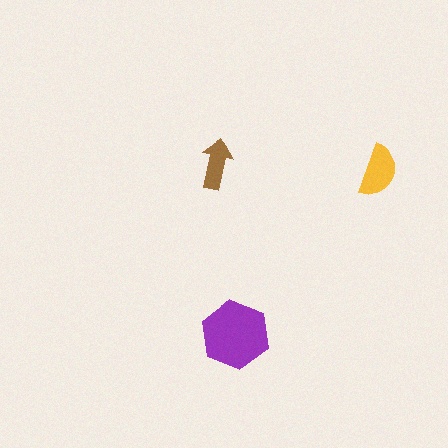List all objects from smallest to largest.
The brown arrow, the yellow semicircle, the purple hexagon.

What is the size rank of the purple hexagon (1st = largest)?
1st.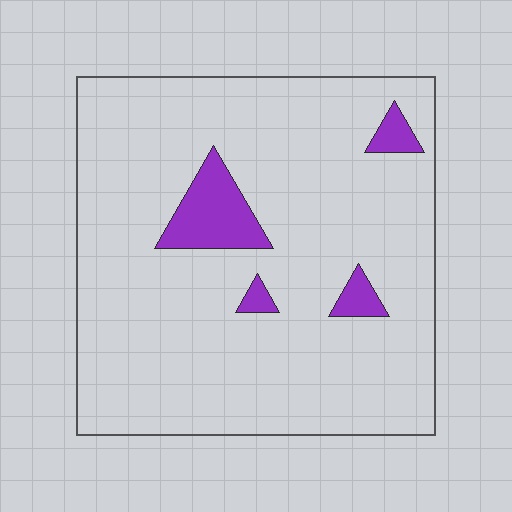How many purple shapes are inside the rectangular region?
4.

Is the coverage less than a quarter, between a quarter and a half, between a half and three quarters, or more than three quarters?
Less than a quarter.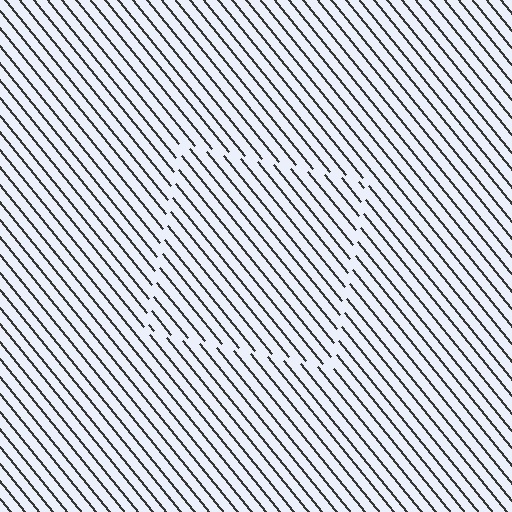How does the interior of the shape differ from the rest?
The interior of the shape contains the same grating, shifted by half a period — the contour is defined by the phase discontinuity where line-ends from the inner and outer gratings abut.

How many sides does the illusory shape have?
4 sides — the line-ends trace a square.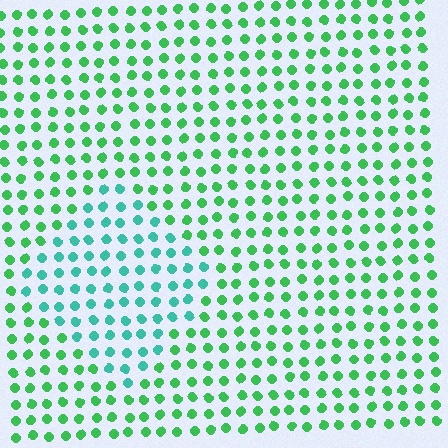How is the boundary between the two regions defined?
The boundary is defined purely by a slight shift in hue (about 37 degrees). Spacing, size, and orientation are identical on both sides.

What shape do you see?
I see a diamond.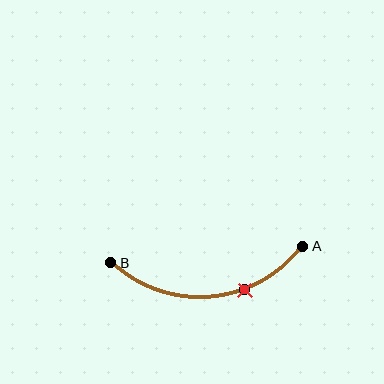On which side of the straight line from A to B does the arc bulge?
The arc bulges below the straight line connecting A and B.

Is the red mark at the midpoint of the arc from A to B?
No. The red mark lies on the arc but is closer to endpoint A. The arc midpoint would be at the point on the curve equidistant along the arc from both A and B.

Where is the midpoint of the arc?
The arc midpoint is the point on the curve farthest from the straight line joining A and B. It sits below that line.